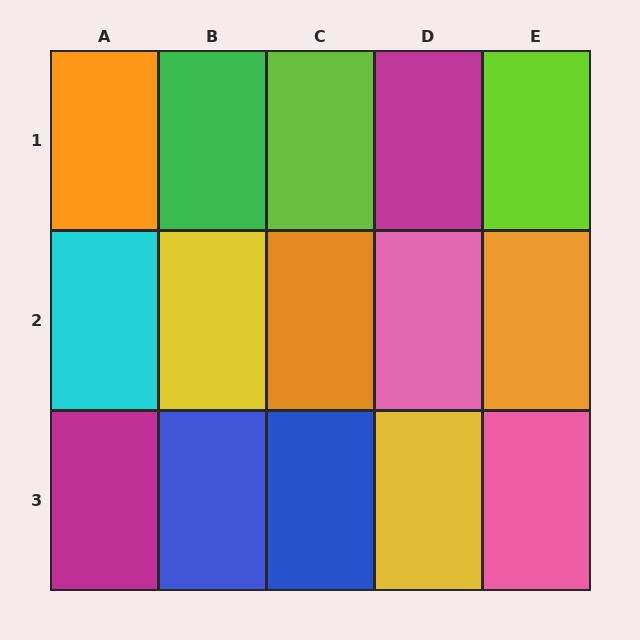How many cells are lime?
2 cells are lime.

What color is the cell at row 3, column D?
Yellow.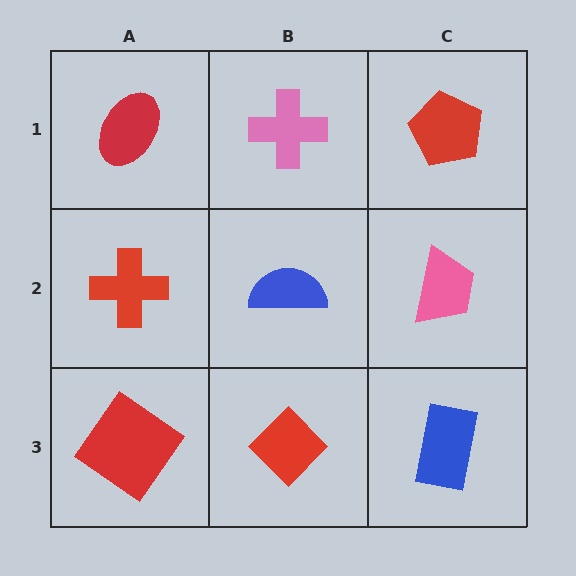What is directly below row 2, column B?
A red diamond.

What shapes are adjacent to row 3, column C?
A pink trapezoid (row 2, column C), a red diamond (row 3, column B).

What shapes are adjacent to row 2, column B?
A pink cross (row 1, column B), a red diamond (row 3, column B), a red cross (row 2, column A), a pink trapezoid (row 2, column C).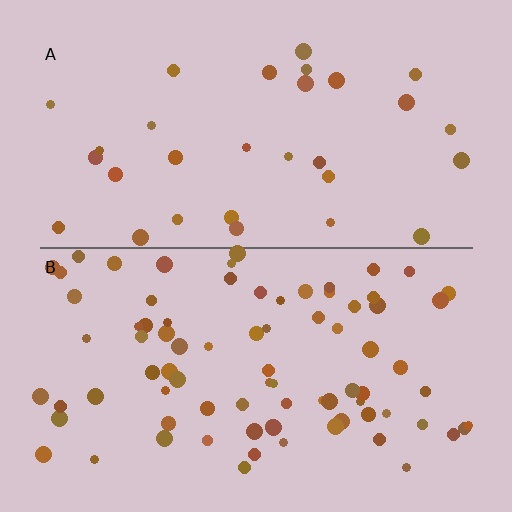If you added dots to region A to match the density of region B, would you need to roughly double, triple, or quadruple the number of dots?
Approximately triple.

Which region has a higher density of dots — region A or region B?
B (the bottom).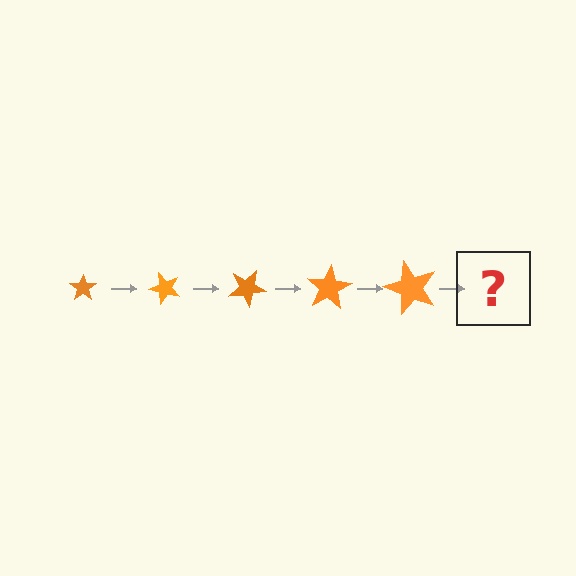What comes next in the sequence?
The next element should be a star, larger than the previous one and rotated 250 degrees from the start.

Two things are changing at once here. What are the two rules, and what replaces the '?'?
The two rules are that the star grows larger each step and it rotates 50 degrees each step. The '?' should be a star, larger than the previous one and rotated 250 degrees from the start.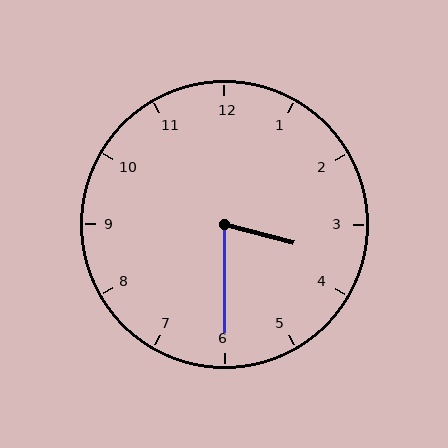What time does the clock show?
3:30.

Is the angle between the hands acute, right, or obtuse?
It is acute.